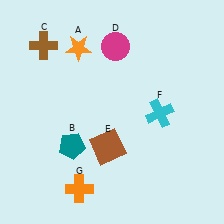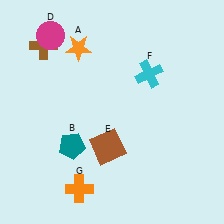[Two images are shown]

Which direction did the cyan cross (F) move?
The cyan cross (F) moved up.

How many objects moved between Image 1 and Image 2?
2 objects moved between the two images.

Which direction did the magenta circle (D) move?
The magenta circle (D) moved left.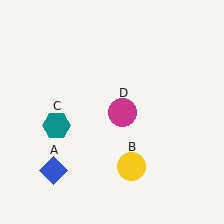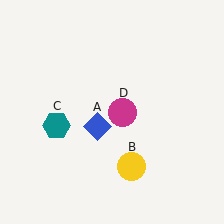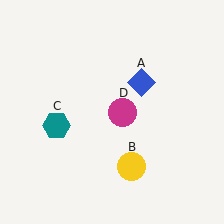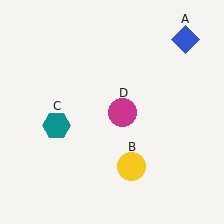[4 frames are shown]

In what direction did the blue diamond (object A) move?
The blue diamond (object A) moved up and to the right.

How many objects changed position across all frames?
1 object changed position: blue diamond (object A).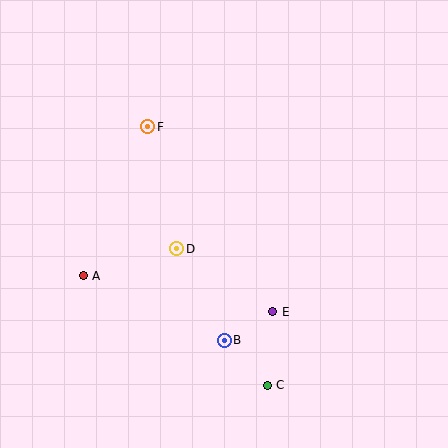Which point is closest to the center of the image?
Point D at (177, 249) is closest to the center.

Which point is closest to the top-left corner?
Point F is closest to the top-left corner.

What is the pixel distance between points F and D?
The distance between F and D is 125 pixels.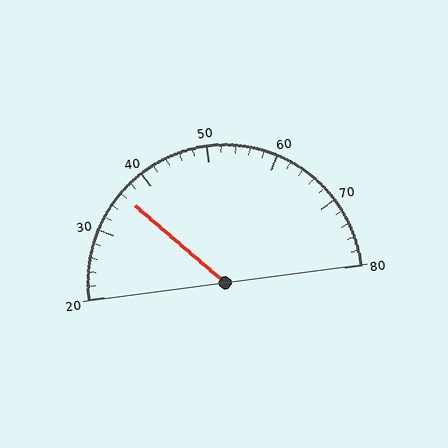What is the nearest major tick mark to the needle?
The nearest major tick mark is 40.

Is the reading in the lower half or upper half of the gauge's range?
The reading is in the lower half of the range (20 to 80).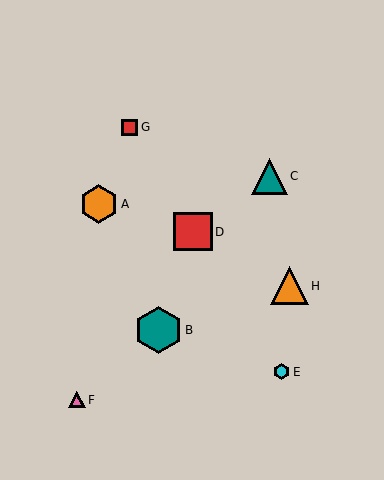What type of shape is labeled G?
Shape G is a red square.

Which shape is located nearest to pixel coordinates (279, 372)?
The cyan hexagon (labeled E) at (282, 372) is nearest to that location.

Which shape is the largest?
The teal hexagon (labeled B) is the largest.